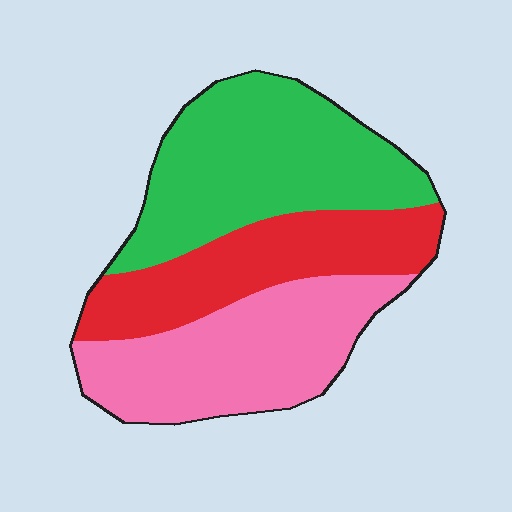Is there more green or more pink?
Green.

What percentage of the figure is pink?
Pink covers 34% of the figure.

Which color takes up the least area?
Red, at roughly 25%.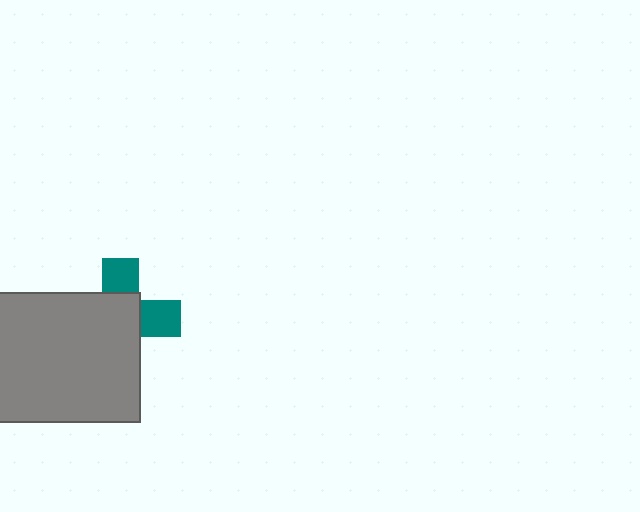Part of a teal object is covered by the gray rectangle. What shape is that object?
It is a cross.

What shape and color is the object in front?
The object in front is a gray rectangle.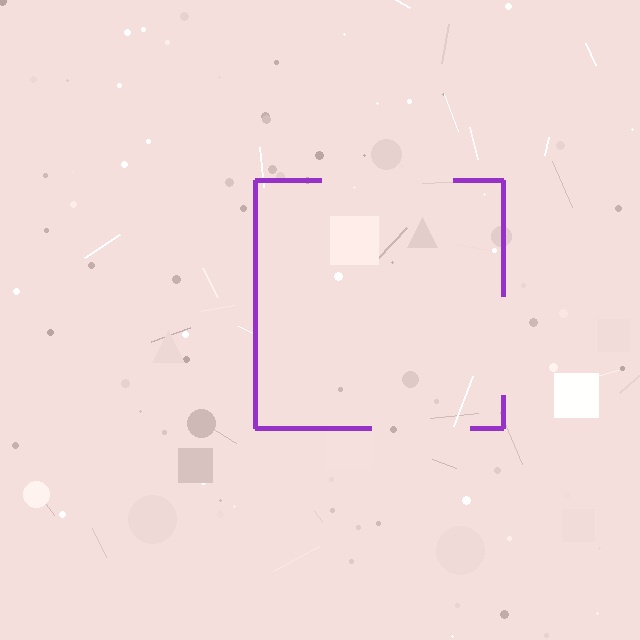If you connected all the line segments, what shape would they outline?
They would outline a square.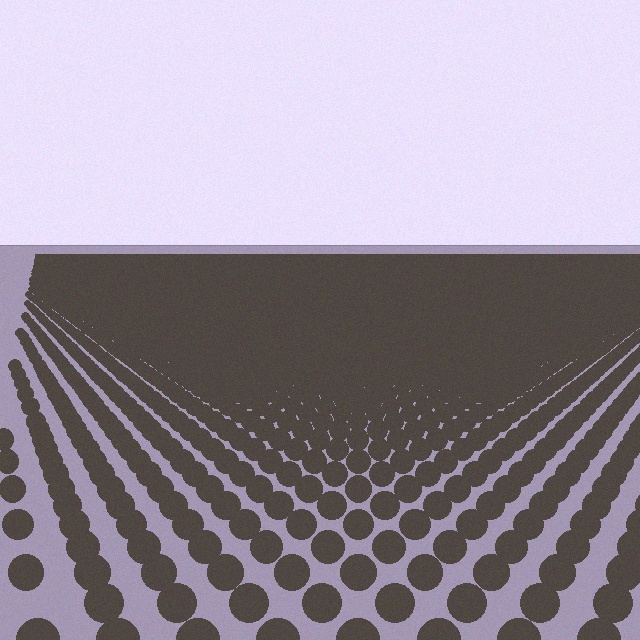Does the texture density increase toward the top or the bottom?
Density increases toward the top.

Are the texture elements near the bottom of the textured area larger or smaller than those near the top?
Larger. Near the bottom, elements are closer to the viewer and appear at a bigger on-screen size.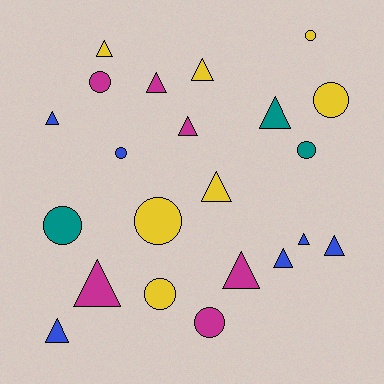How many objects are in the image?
There are 22 objects.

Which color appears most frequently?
Yellow, with 7 objects.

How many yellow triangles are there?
There are 3 yellow triangles.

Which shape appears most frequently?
Triangle, with 13 objects.